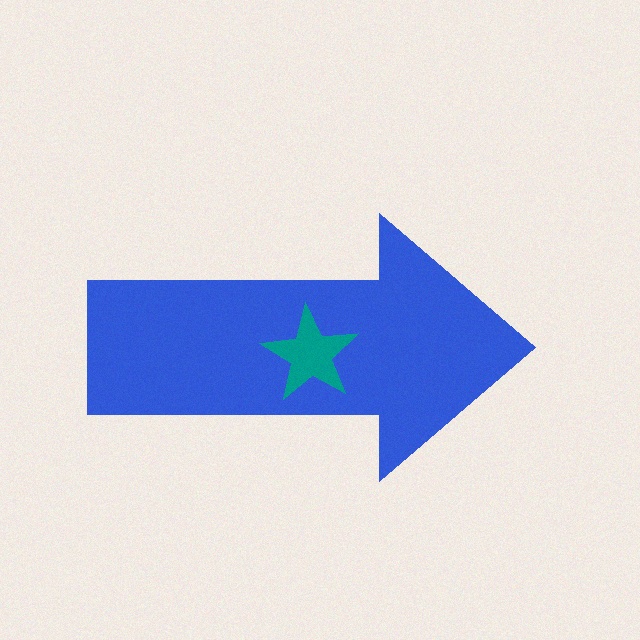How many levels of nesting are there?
2.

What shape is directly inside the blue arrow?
The teal star.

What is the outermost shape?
The blue arrow.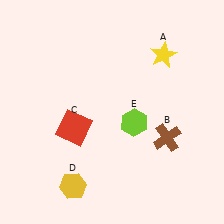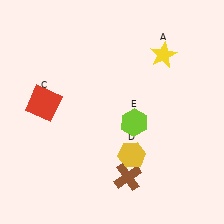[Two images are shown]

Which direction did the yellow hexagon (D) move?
The yellow hexagon (D) moved right.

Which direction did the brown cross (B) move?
The brown cross (B) moved left.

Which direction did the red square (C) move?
The red square (C) moved left.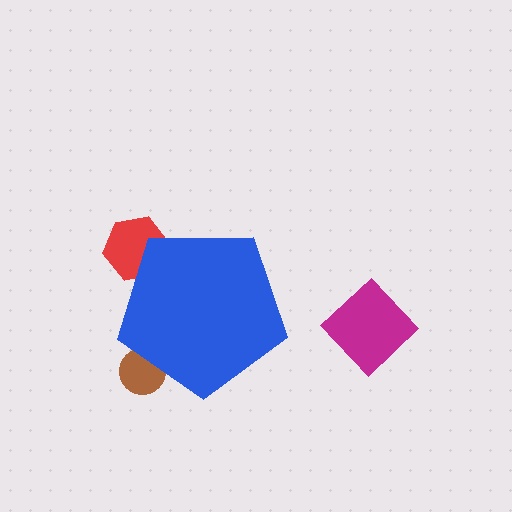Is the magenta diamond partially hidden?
No, the magenta diamond is fully visible.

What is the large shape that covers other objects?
A blue pentagon.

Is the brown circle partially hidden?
Yes, the brown circle is partially hidden behind the blue pentagon.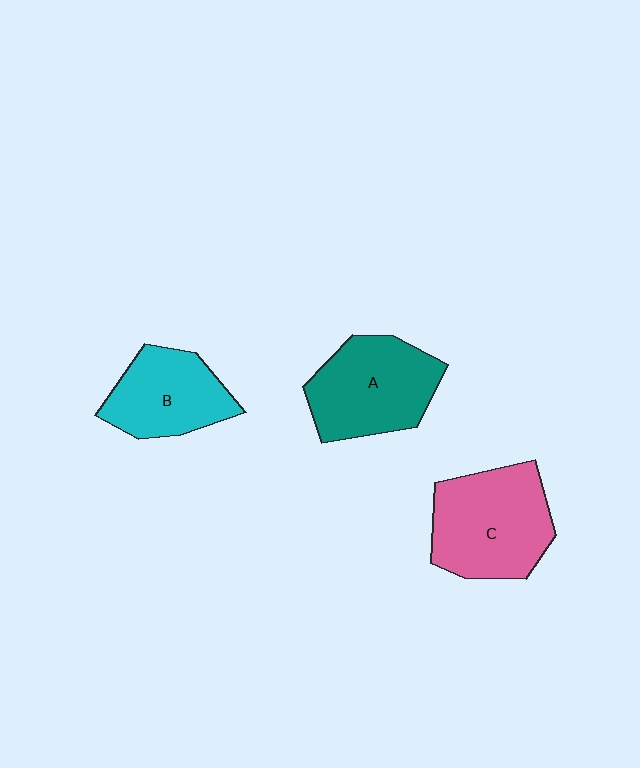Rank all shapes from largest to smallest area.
From largest to smallest: C (pink), A (teal), B (cyan).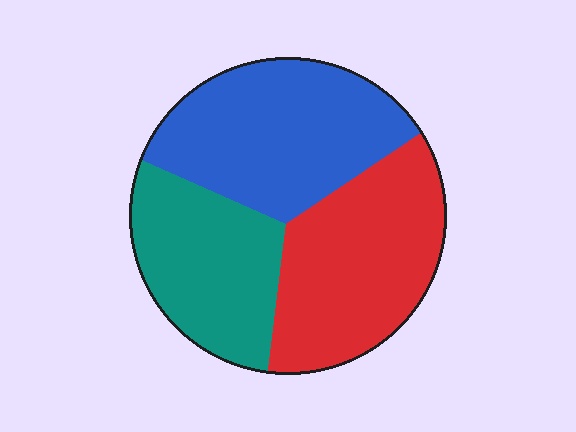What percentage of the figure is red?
Red covers 36% of the figure.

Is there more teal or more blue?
Blue.